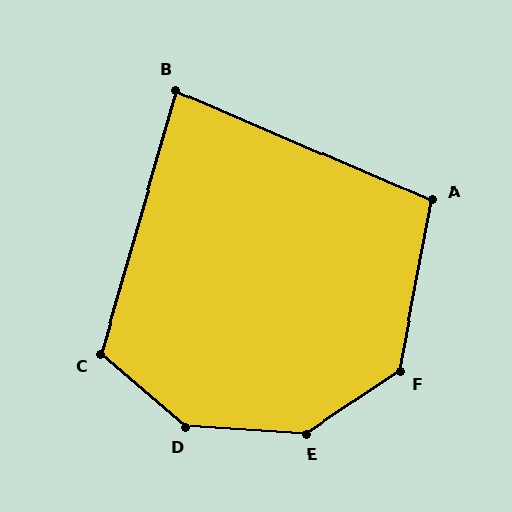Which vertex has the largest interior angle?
D, at approximately 143 degrees.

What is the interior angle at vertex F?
Approximately 134 degrees (obtuse).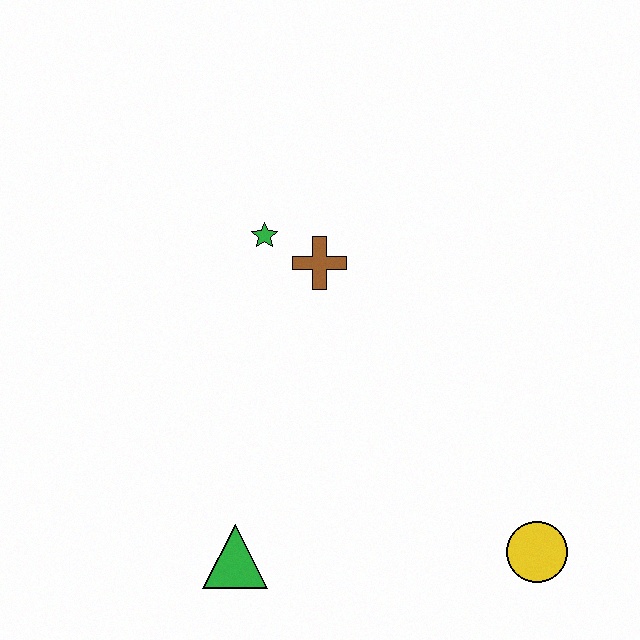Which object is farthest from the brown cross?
The yellow circle is farthest from the brown cross.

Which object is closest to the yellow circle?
The green triangle is closest to the yellow circle.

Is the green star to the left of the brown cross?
Yes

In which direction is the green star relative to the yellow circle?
The green star is above the yellow circle.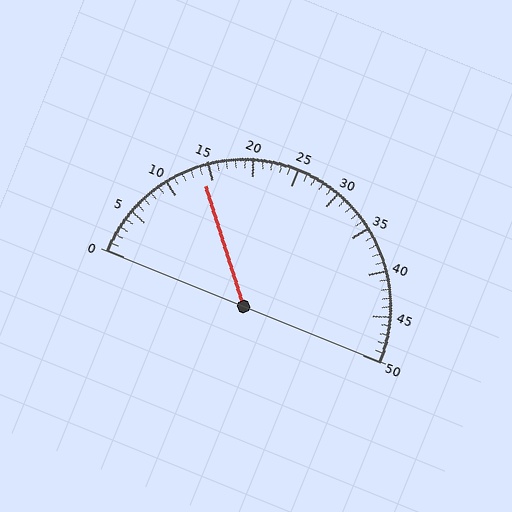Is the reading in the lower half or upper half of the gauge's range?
The reading is in the lower half of the range (0 to 50).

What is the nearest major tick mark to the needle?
The nearest major tick mark is 15.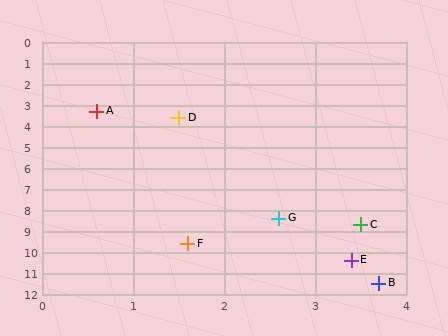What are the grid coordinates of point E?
Point E is at approximately (3.4, 10.4).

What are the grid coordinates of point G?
Point G is at approximately (2.6, 8.4).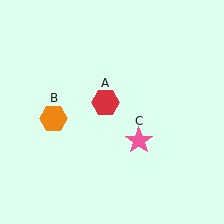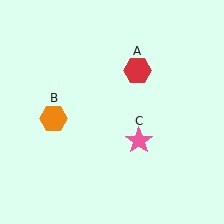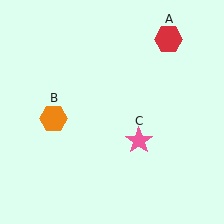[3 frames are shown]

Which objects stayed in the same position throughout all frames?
Orange hexagon (object B) and pink star (object C) remained stationary.